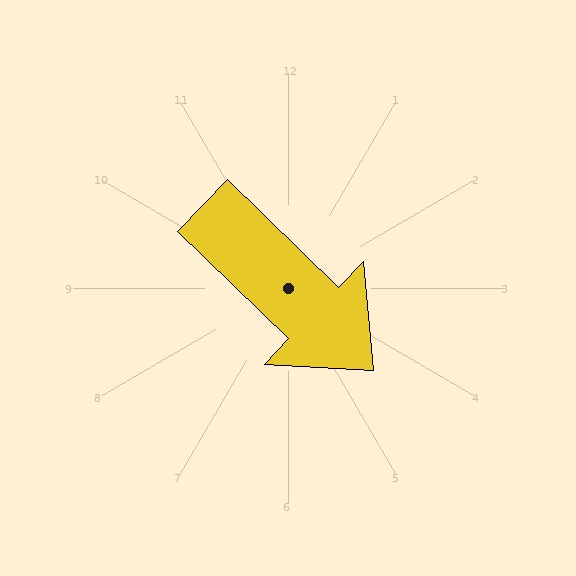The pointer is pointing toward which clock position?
Roughly 4 o'clock.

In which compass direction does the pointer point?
Southeast.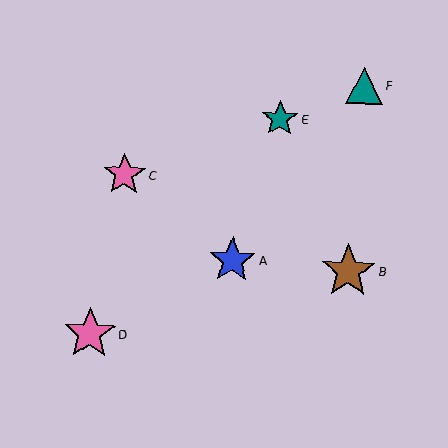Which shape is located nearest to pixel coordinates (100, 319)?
The pink star (labeled D) at (90, 333) is nearest to that location.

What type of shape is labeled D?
Shape D is a pink star.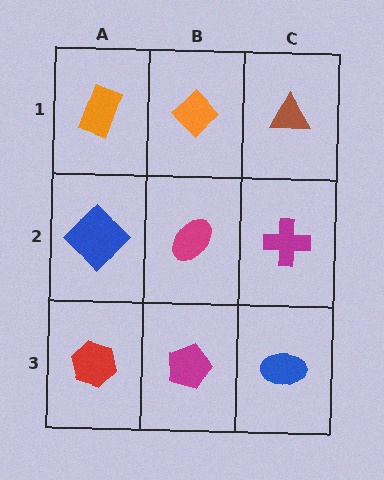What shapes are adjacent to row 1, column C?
A magenta cross (row 2, column C), an orange diamond (row 1, column B).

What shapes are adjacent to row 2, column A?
An orange rectangle (row 1, column A), a red hexagon (row 3, column A), a magenta ellipse (row 2, column B).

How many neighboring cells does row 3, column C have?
2.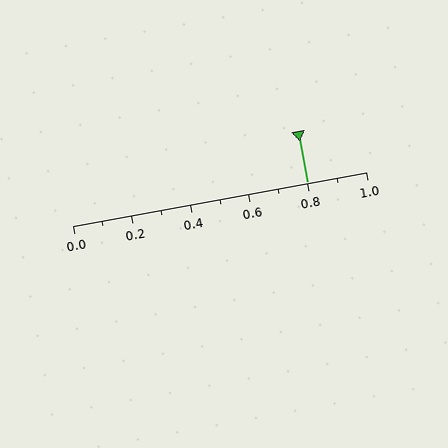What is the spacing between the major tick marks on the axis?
The major ticks are spaced 0.2 apart.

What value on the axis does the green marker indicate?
The marker indicates approximately 0.8.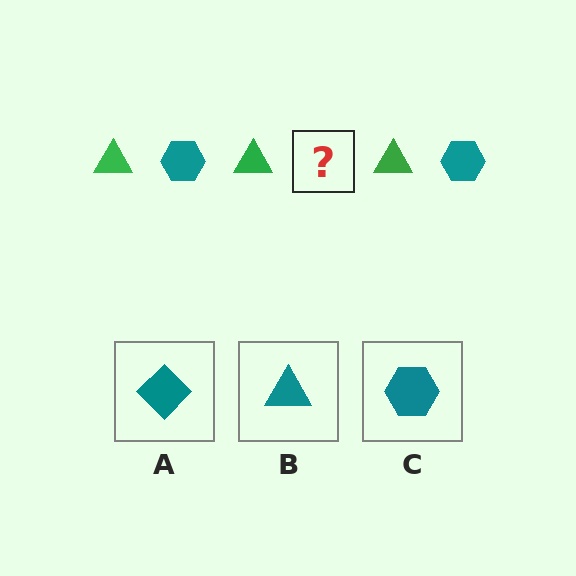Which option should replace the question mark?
Option C.